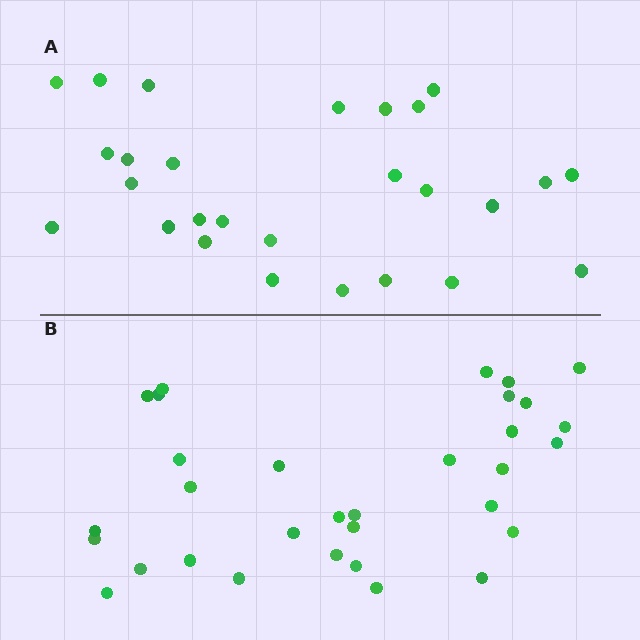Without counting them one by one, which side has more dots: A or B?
Region B (the bottom region) has more dots.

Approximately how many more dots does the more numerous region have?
Region B has about 5 more dots than region A.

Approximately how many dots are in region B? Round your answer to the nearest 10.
About 30 dots. (The exact count is 32, which rounds to 30.)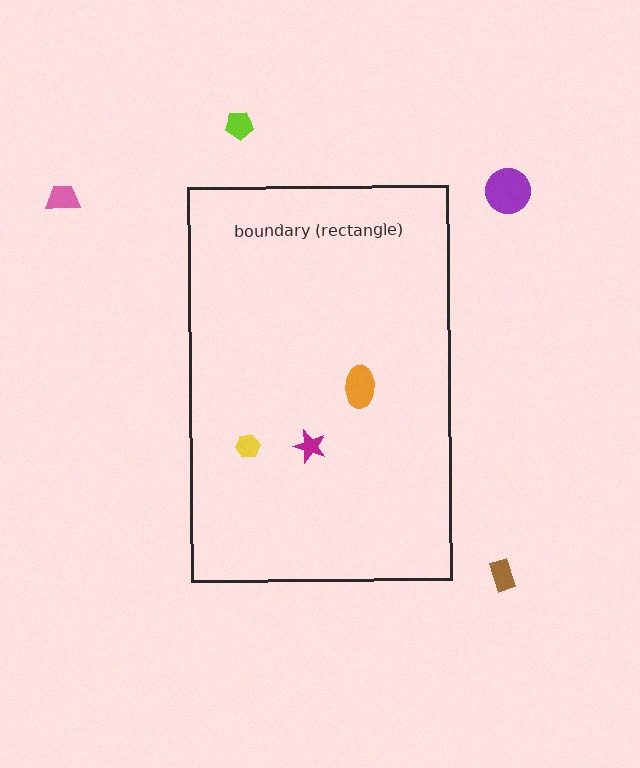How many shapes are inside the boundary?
3 inside, 4 outside.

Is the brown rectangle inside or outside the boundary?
Outside.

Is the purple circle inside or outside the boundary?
Outside.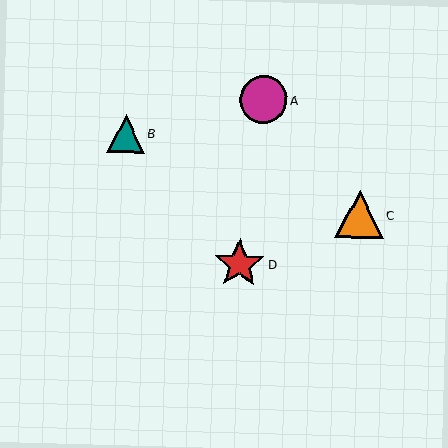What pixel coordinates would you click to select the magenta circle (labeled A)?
Click at (264, 100) to select the magenta circle A.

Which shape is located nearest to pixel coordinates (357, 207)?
The orange triangle (labeled C) at (359, 214) is nearest to that location.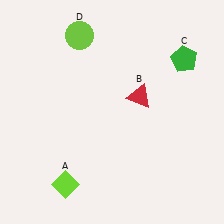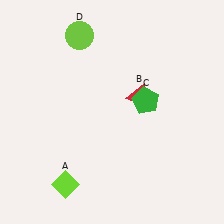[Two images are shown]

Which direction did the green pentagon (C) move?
The green pentagon (C) moved down.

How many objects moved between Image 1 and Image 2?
1 object moved between the two images.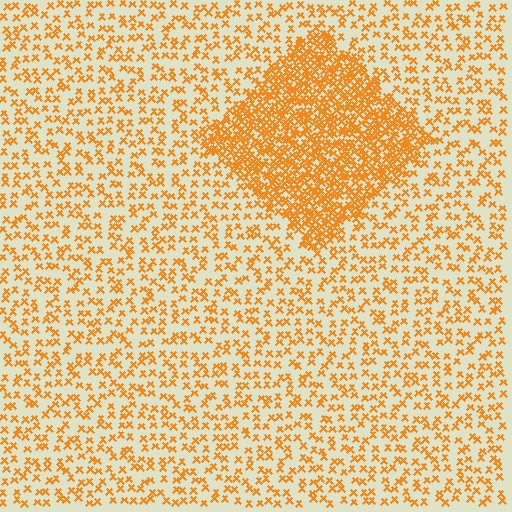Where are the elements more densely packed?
The elements are more densely packed inside the diamond boundary.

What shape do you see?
I see a diamond.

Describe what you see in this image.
The image contains small orange elements arranged at two different densities. A diamond-shaped region is visible where the elements are more densely packed than the surrounding area.